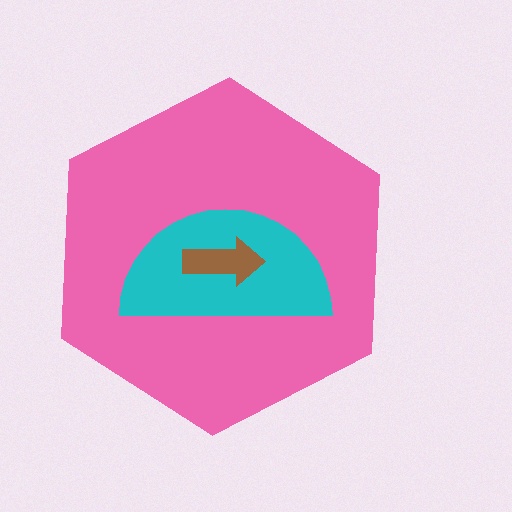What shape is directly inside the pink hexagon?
The cyan semicircle.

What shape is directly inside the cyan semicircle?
The brown arrow.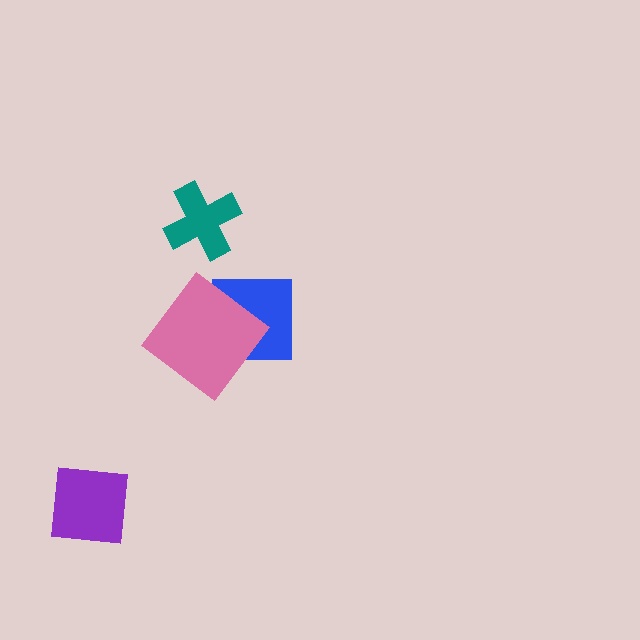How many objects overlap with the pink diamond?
1 object overlaps with the pink diamond.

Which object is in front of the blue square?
The pink diamond is in front of the blue square.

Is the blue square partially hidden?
Yes, it is partially covered by another shape.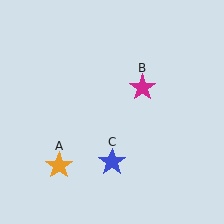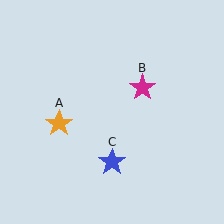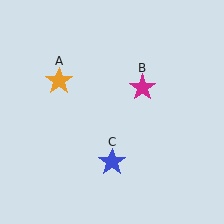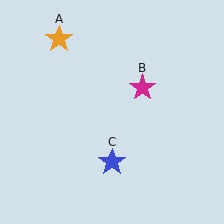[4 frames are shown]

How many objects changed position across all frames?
1 object changed position: orange star (object A).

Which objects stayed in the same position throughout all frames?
Magenta star (object B) and blue star (object C) remained stationary.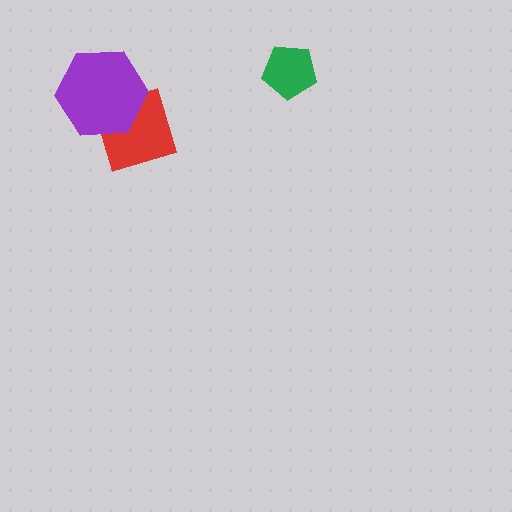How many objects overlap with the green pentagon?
0 objects overlap with the green pentagon.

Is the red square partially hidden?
Yes, it is partially covered by another shape.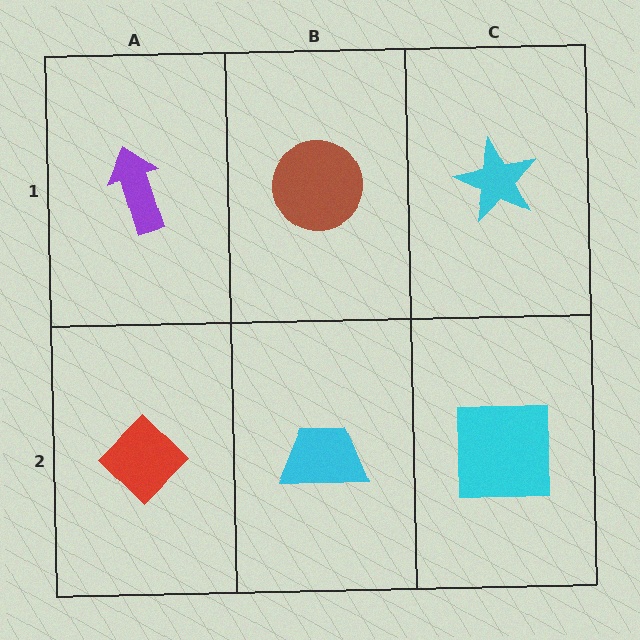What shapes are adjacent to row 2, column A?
A purple arrow (row 1, column A), a cyan trapezoid (row 2, column B).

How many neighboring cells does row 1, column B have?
3.